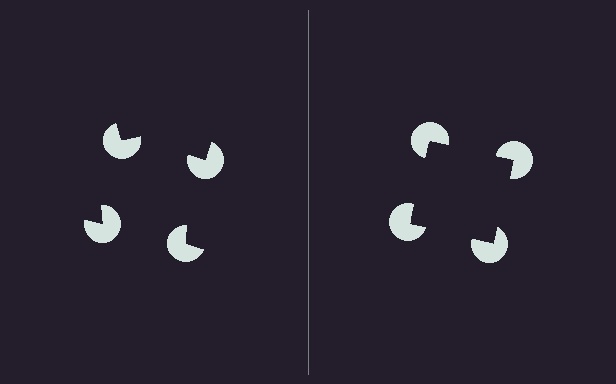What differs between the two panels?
The pac-man discs are positioned identically on both sides; only the wedge orientations differ. On the right they align to a square; on the left they are misaligned.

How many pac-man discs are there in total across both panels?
8 — 4 on each side.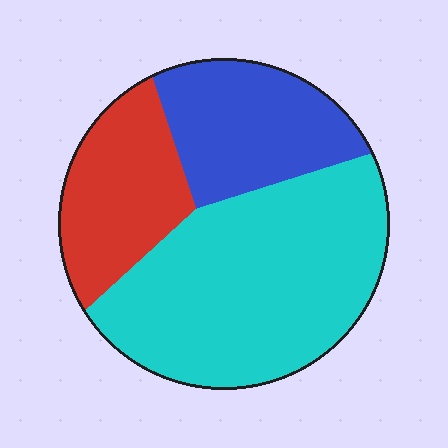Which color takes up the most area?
Cyan, at roughly 55%.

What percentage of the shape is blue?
Blue takes up less than a quarter of the shape.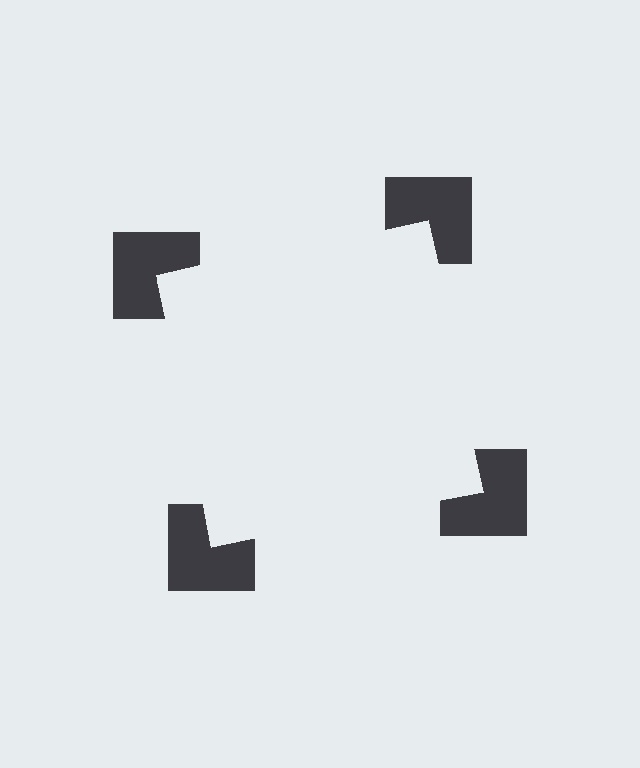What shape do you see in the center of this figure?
An illusory square — its edges are inferred from the aligned wedge cuts in the notched squares, not physically drawn.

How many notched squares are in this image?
There are 4 — one at each vertex of the illusory square.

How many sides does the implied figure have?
4 sides.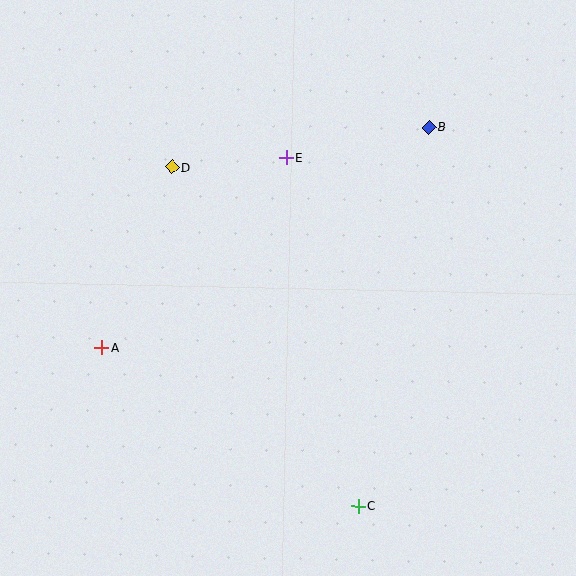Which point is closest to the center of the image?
Point E at (286, 158) is closest to the center.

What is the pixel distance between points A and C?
The distance between A and C is 302 pixels.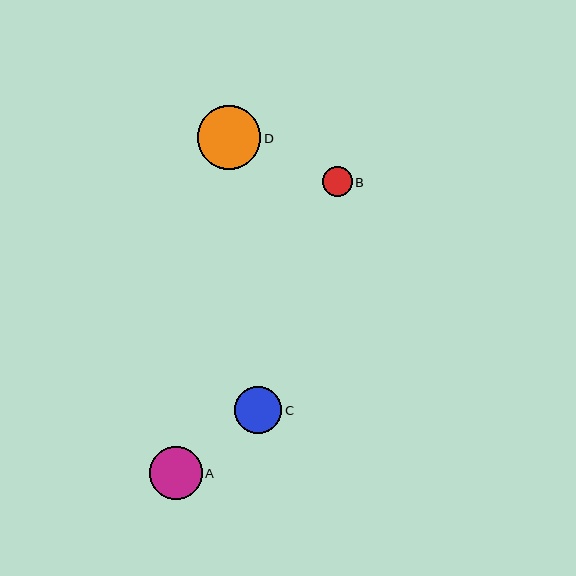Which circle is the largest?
Circle D is the largest with a size of approximately 64 pixels.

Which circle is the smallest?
Circle B is the smallest with a size of approximately 30 pixels.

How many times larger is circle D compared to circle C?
Circle D is approximately 1.4 times the size of circle C.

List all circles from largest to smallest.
From largest to smallest: D, A, C, B.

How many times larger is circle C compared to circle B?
Circle C is approximately 1.6 times the size of circle B.